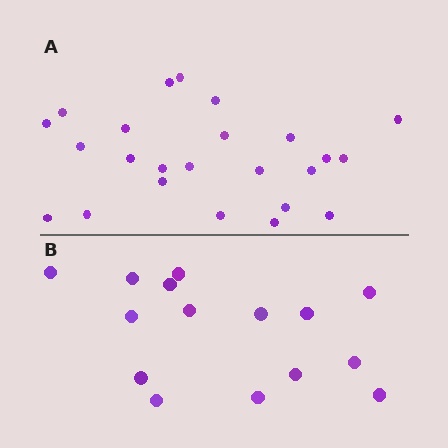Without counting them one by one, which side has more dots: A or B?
Region A (the top region) has more dots.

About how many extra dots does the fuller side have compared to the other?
Region A has roughly 8 or so more dots than region B.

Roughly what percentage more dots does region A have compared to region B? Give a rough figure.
About 60% more.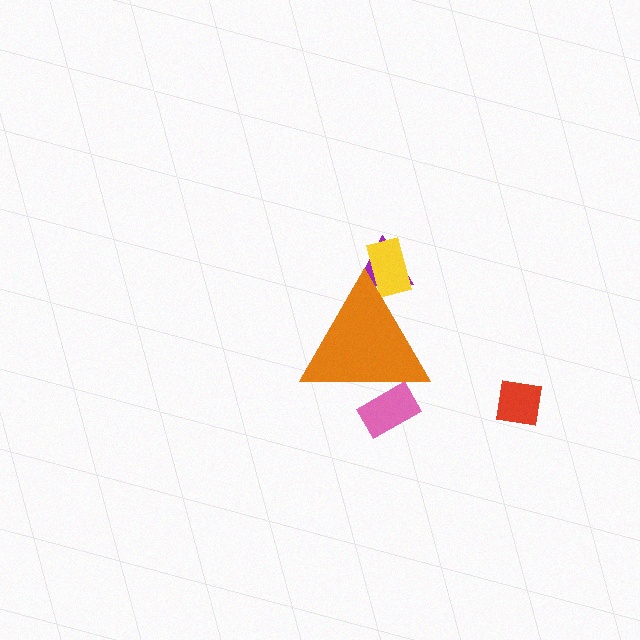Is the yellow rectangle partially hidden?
Yes, the yellow rectangle is partially hidden behind the orange triangle.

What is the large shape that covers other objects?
An orange triangle.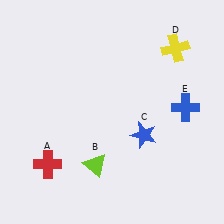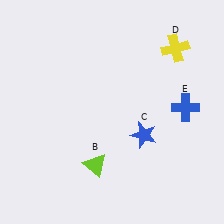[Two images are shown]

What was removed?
The red cross (A) was removed in Image 2.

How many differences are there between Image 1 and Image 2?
There is 1 difference between the two images.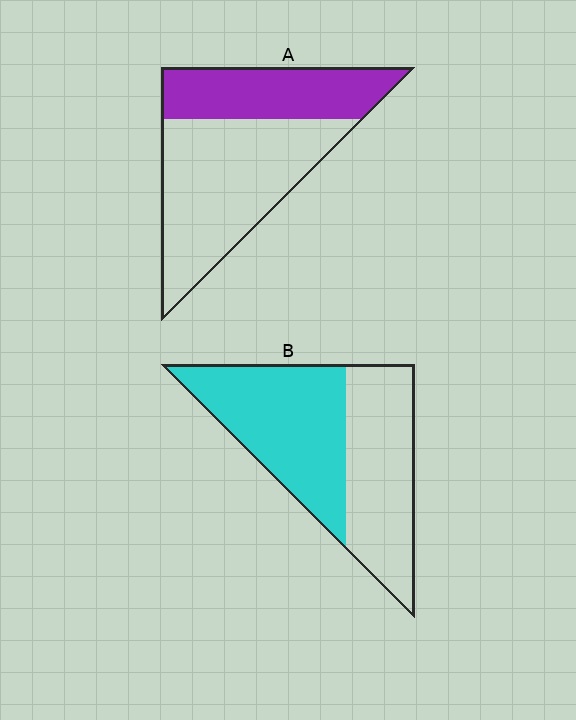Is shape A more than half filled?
No.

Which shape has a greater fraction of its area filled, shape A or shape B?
Shape B.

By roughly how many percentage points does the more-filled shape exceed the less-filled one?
By roughly 15 percentage points (B over A).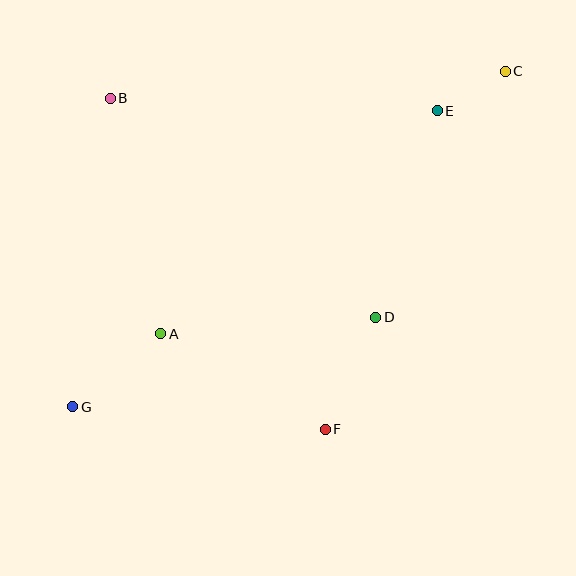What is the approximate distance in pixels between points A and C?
The distance between A and C is approximately 433 pixels.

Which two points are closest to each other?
Points C and E are closest to each other.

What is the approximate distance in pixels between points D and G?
The distance between D and G is approximately 316 pixels.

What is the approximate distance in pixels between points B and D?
The distance between B and D is approximately 344 pixels.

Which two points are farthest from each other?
Points C and G are farthest from each other.